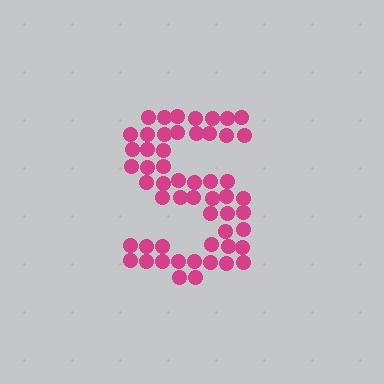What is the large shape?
The large shape is the letter S.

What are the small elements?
The small elements are circles.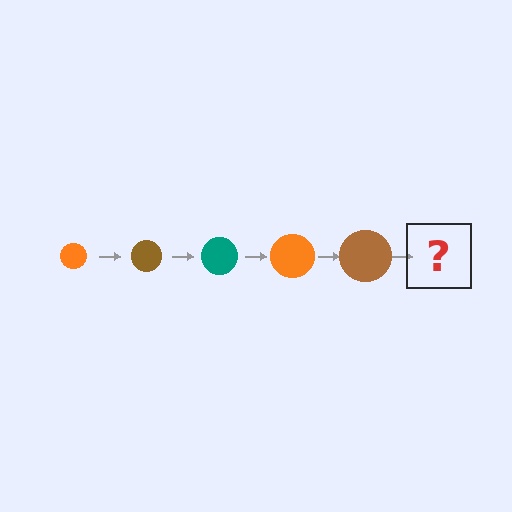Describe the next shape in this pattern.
It should be a teal circle, larger than the previous one.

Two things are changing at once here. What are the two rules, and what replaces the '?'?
The two rules are that the circle grows larger each step and the color cycles through orange, brown, and teal. The '?' should be a teal circle, larger than the previous one.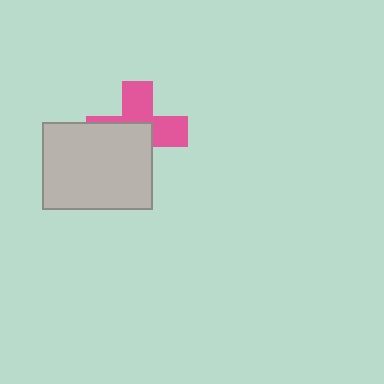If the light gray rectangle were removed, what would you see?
You would see the complete pink cross.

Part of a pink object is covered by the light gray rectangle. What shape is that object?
It is a cross.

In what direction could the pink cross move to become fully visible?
The pink cross could move toward the upper-right. That would shift it out from behind the light gray rectangle entirely.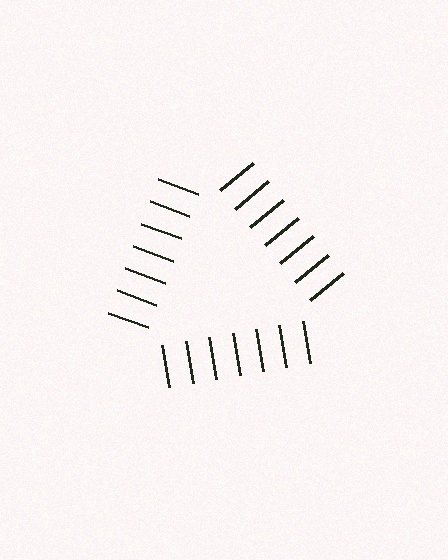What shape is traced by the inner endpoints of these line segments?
An illusory triangle — the line segments terminate on its edges but no continuous stroke is drawn.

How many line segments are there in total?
21 — 7 along each of the 3 edges.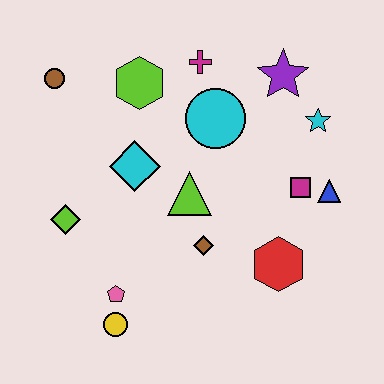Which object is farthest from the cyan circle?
The yellow circle is farthest from the cyan circle.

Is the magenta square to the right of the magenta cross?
Yes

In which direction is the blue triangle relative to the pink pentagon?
The blue triangle is to the right of the pink pentagon.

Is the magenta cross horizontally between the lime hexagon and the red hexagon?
Yes